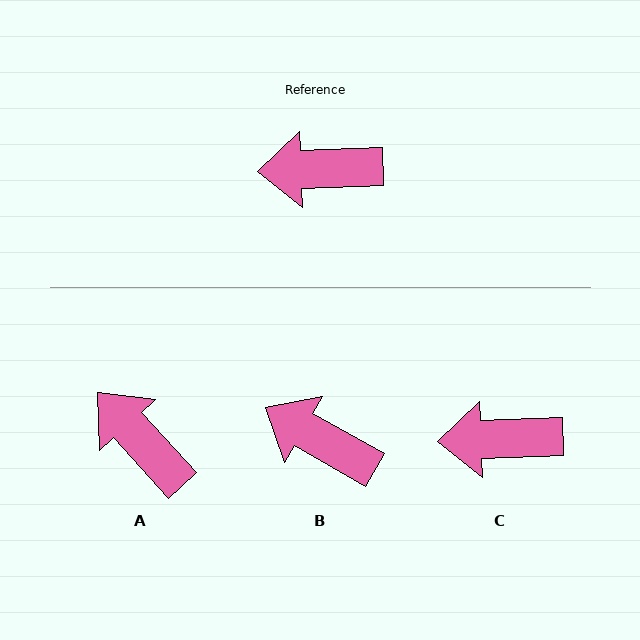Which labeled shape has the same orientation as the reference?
C.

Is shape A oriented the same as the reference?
No, it is off by about 50 degrees.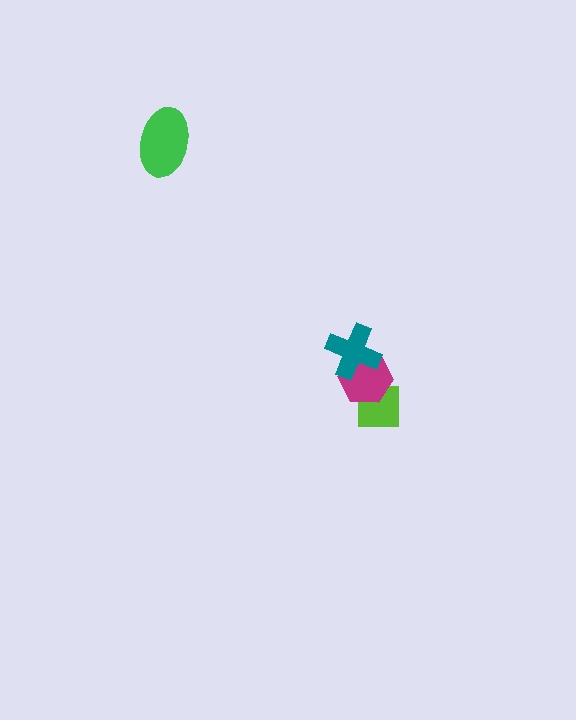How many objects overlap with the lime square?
1 object overlaps with the lime square.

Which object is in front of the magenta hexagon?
The teal cross is in front of the magenta hexagon.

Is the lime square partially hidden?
Yes, it is partially covered by another shape.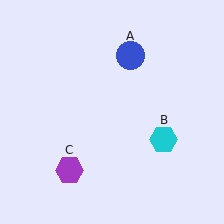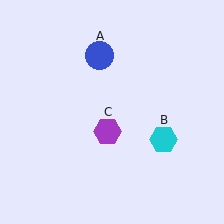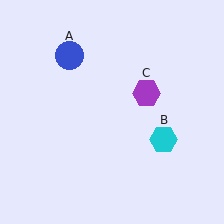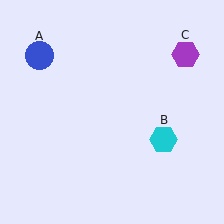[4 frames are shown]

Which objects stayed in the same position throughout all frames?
Cyan hexagon (object B) remained stationary.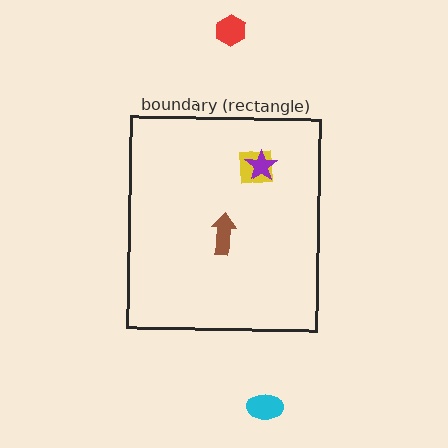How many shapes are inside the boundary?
3 inside, 2 outside.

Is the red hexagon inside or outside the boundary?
Outside.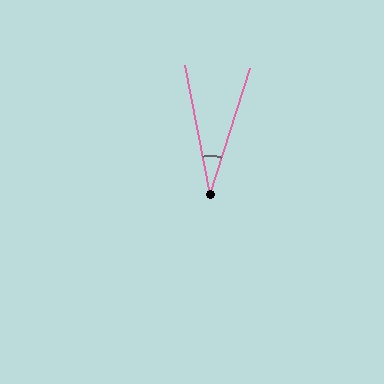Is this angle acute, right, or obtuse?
It is acute.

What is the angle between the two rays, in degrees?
Approximately 29 degrees.